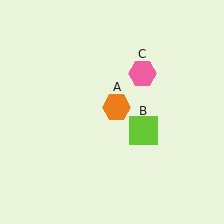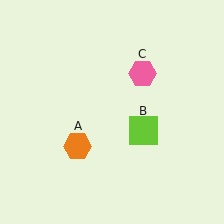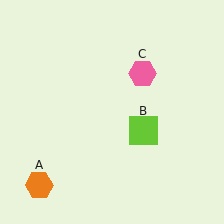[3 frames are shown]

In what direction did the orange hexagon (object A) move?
The orange hexagon (object A) moved down and to the left.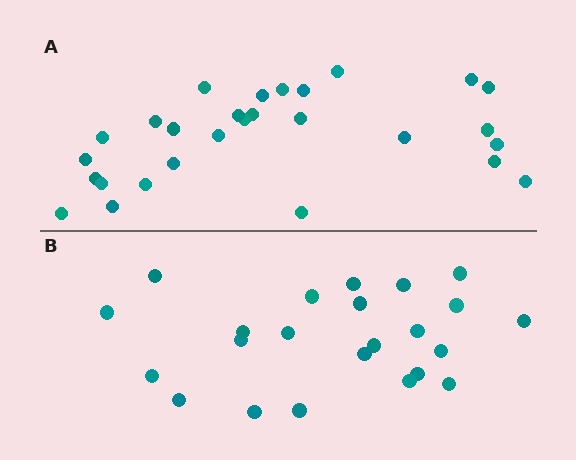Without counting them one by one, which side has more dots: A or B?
Region A (the top region) has more dots.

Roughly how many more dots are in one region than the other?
Region A has about 5 more dots than region B.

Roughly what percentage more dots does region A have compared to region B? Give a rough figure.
About 20% more.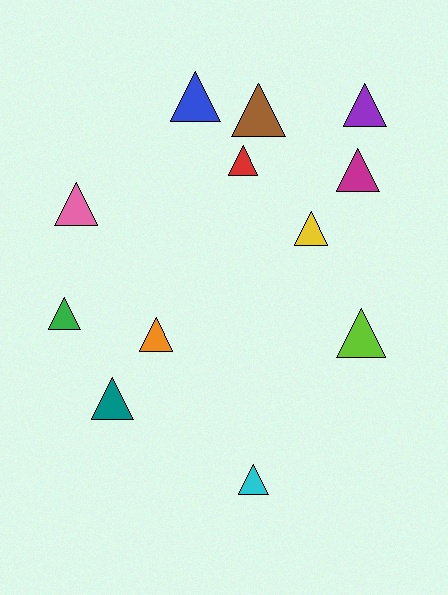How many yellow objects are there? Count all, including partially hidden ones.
There is 1 yellow object.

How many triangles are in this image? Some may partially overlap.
There are 12 triangles.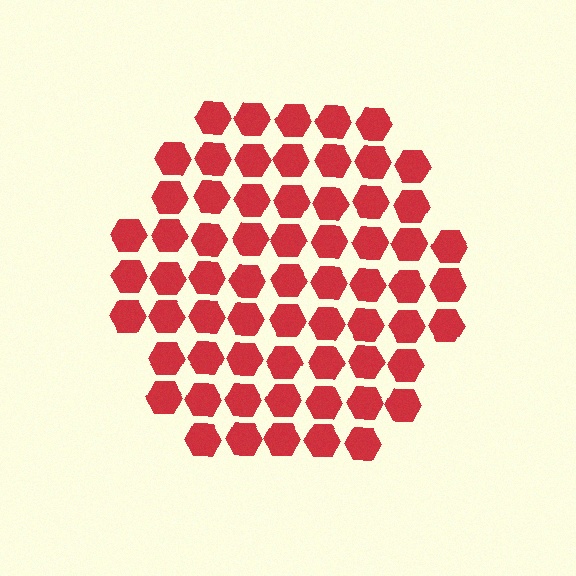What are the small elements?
The small elements are hexagons.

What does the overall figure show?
The overall figure shows a hexagon.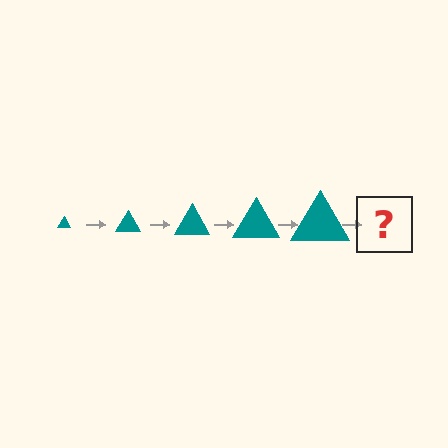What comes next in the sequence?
The next element should be a teal triangle, larger than the previous one.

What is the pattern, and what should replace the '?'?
The pattern is that the triangle gets progressively larger each step. The '?' should be a teal triangle, larger than the previous one.